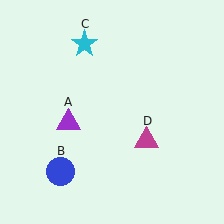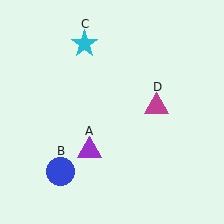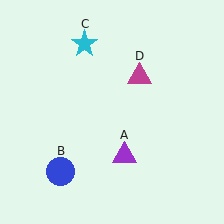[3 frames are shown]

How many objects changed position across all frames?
2 objects changed position: purple triangle (object A), magenta triangle (object D).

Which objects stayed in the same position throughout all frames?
Blue circle (object B) and cyan star (object C) remained stationary.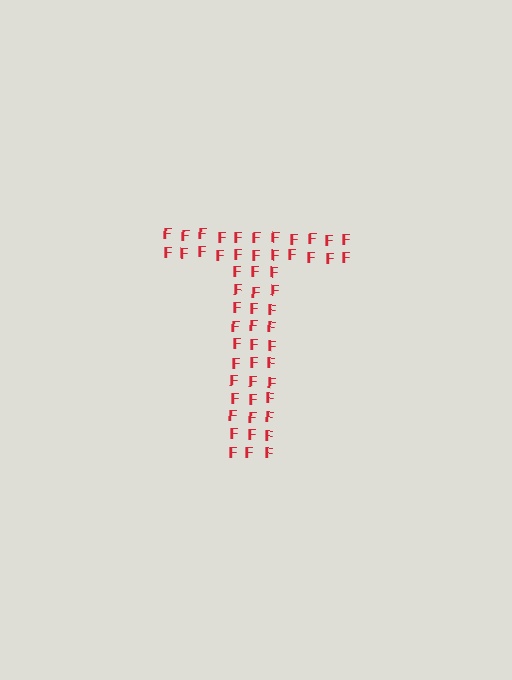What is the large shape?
The large shape is the letter T.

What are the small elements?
The small elements are letter F's.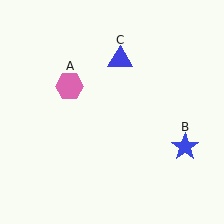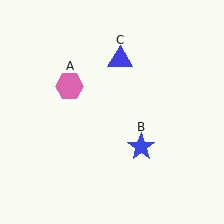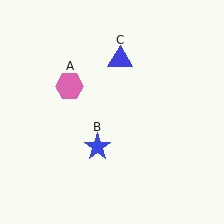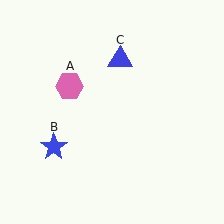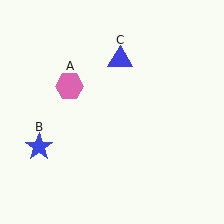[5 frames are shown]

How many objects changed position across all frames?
1 object changed position: blue star (object B).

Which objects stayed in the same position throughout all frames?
Pink hexagon (object A) and blue triangle (object C) remained stationary.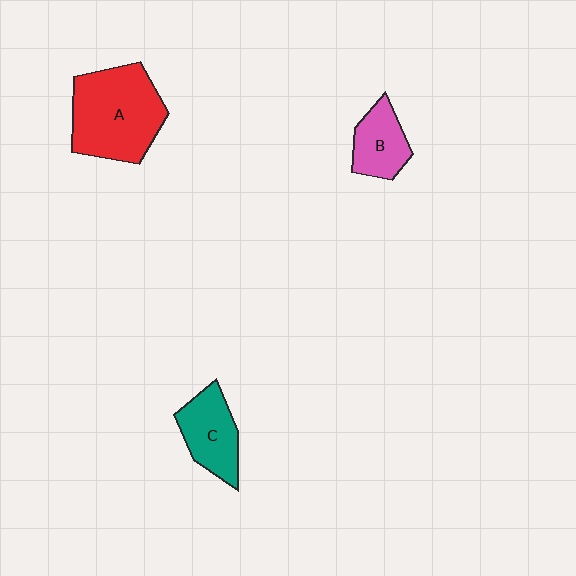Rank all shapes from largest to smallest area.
From largest to smallest: A (red), C (teal), B (pink).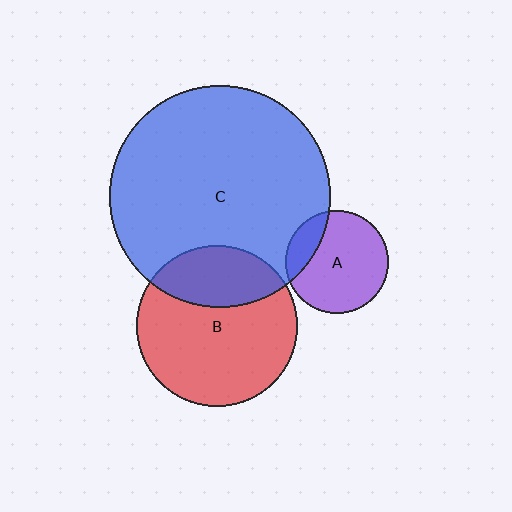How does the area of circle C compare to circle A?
Approximately 4.7 times.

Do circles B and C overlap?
Yes.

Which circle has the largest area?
Circle C (blue).